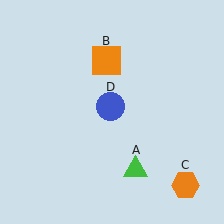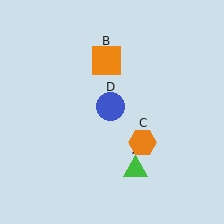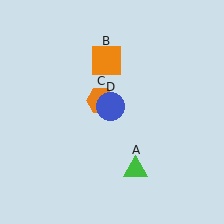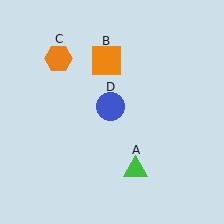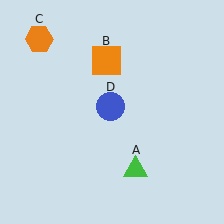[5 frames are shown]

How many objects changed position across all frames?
1 object changed position: orange hexagon (object C).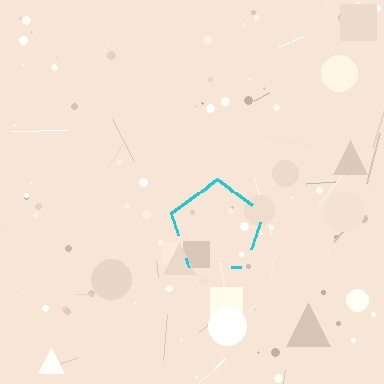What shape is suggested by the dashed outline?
The dashed outline suggests a pentagon.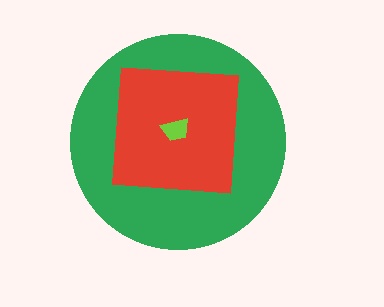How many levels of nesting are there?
3.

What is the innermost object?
The lime trapezoid.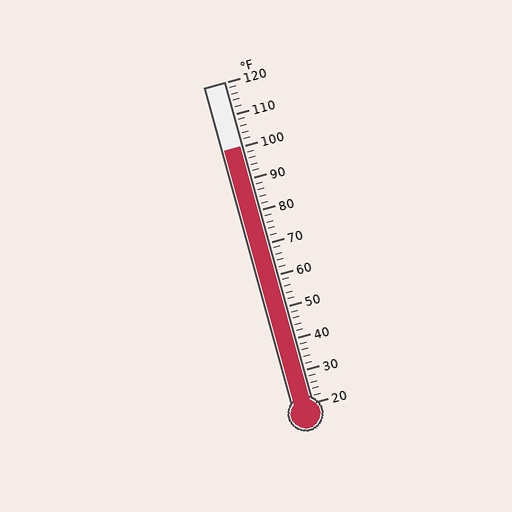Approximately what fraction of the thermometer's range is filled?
The thermometer is filled to approximately 80% of its range.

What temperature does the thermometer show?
The thermometer shows approximately 100°F.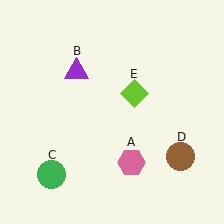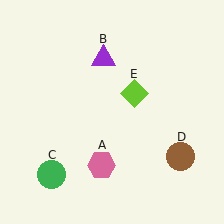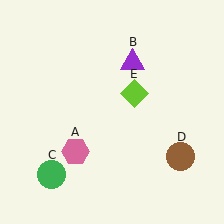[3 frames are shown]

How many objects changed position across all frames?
2 objects changed position: pink hexagon (object A), purple triangle (object B).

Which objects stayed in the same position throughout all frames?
Green circle (object C) and brown circle (object D) and lime diamond (object E) remained stationary.